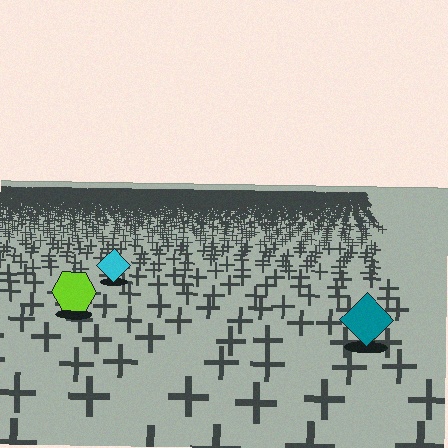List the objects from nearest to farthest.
From nearest to farthest: the teal diamond, the lime hexagon, the cyan diamond.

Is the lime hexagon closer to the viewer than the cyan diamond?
Yes. The lime hexagon is closer — you can tell from the texture gradient: the ground texture is coarser near it.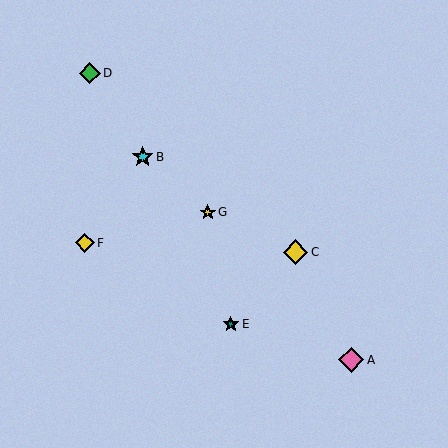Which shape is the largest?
The pink diamond (labeled A) is the largest.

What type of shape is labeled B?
Shape B is a cyan star.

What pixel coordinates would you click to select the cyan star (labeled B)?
Click at (143, 157) to select the cyan star B.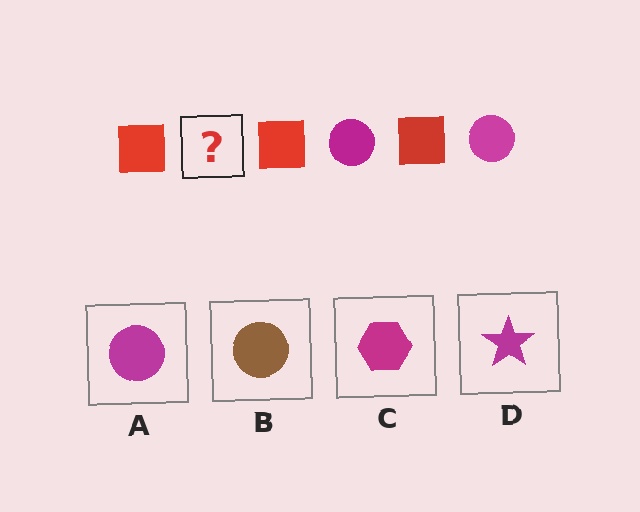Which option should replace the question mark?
Option A.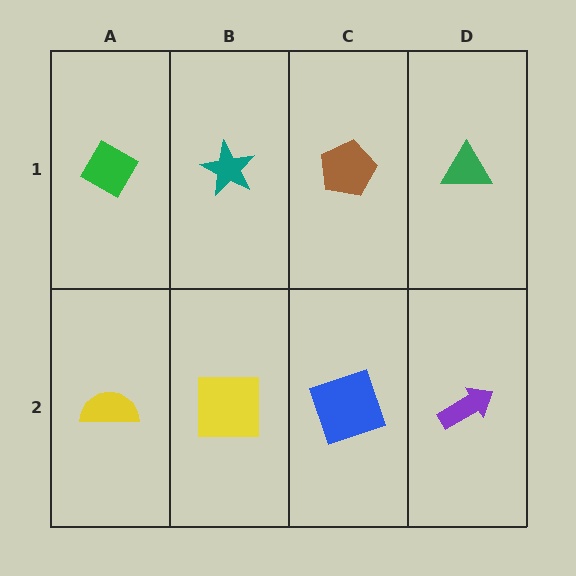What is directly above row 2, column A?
A green diamond.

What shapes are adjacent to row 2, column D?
A green triangle (row 1, column D), a blue square (row 2, column C).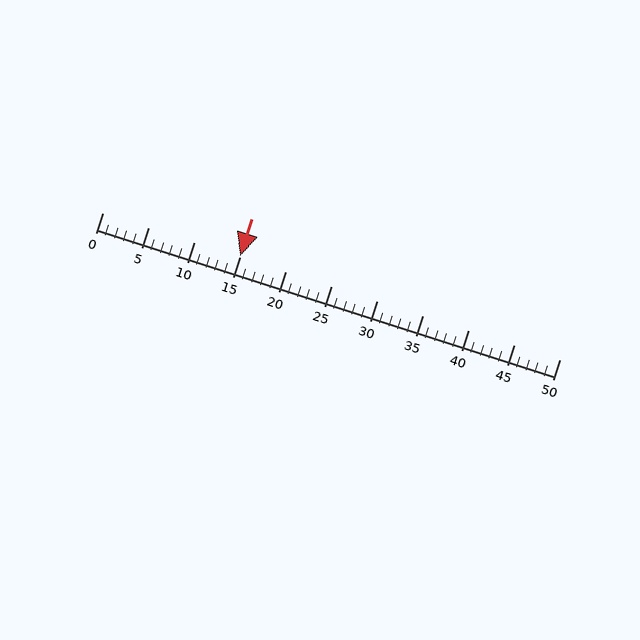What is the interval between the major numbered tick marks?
The major tick marks are spaced 5 units apart.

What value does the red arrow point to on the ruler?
The red arrow points to approximately 15.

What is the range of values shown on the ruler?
The ruler shows values from 0 to 50.